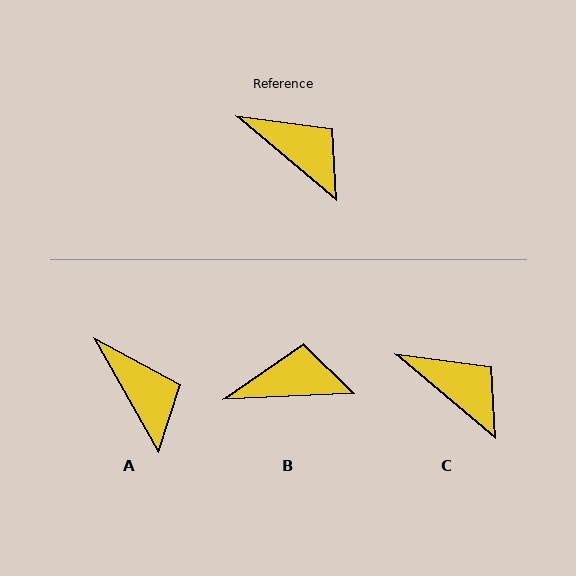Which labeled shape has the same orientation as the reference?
C.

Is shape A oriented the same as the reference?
No, it is off by about 21 degrees.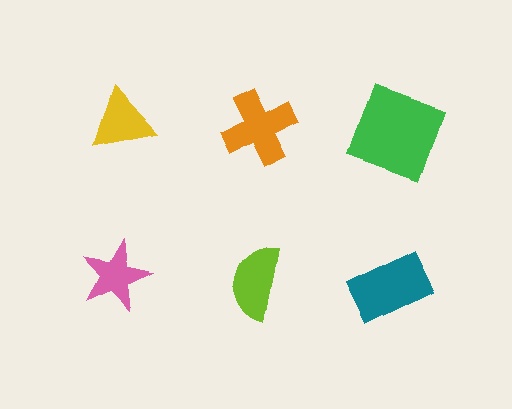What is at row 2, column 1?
A pink star.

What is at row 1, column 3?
A green square.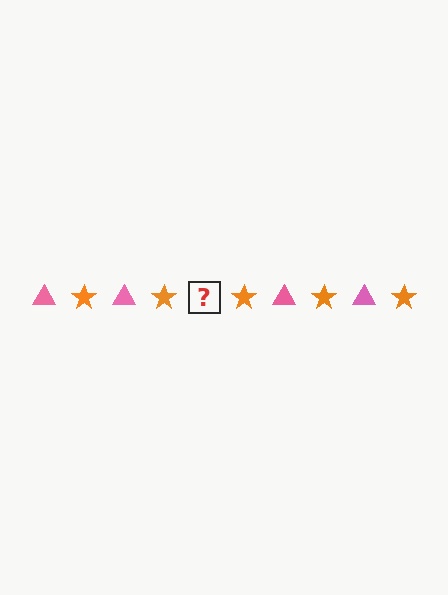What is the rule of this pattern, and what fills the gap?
The rule is that the pattern alternates between pink triangle and orange star. The gap should be filled with a pink triangle.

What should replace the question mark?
The question mark should be replaced with a pink triangle.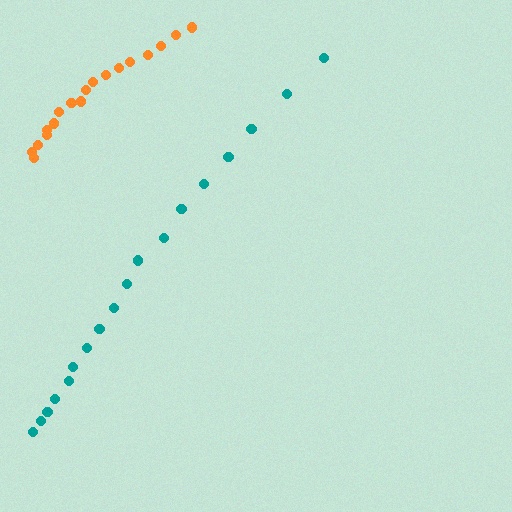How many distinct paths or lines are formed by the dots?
There are 2 distinct paths.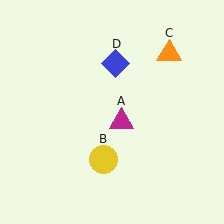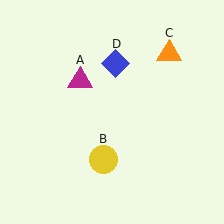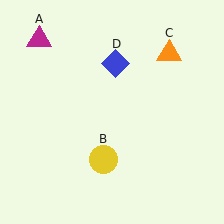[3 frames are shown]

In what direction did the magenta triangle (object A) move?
The magenta triangle (object A) moved up and to the left.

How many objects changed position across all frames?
1 object changed position: magenta triangle (object A).